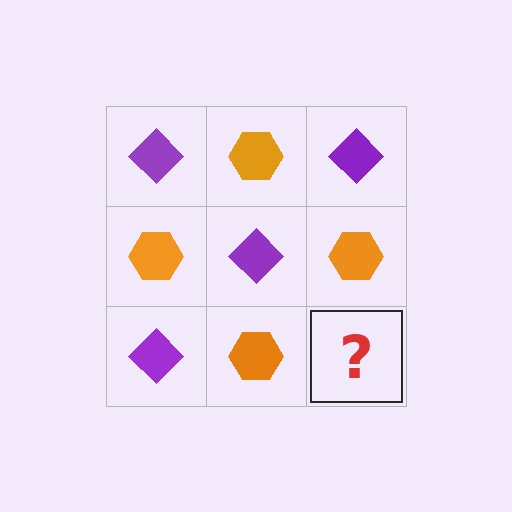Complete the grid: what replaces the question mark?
The question mark should be replaced with a purple diamond.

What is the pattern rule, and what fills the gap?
The rule is that it alternates purple diamond and orange hexagon in a checkerboard pattern. The gap should be filled with a purple diamond.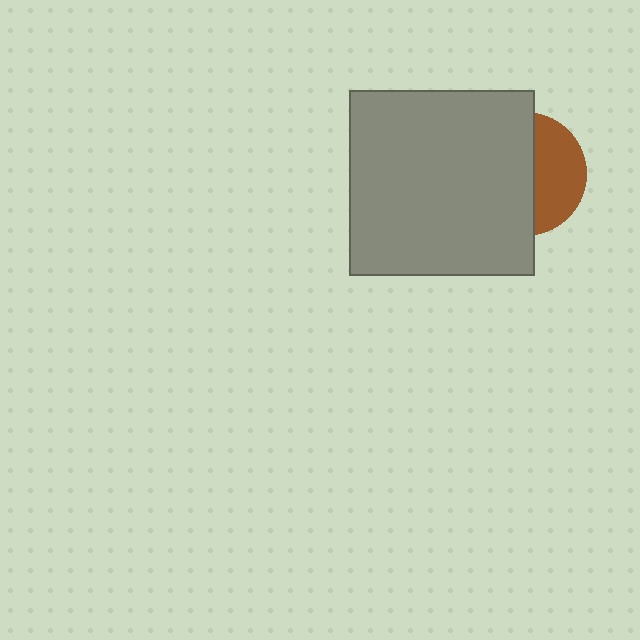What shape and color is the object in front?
The object in front is a gray square.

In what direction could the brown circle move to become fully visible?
The brown circle could move right. That would shift it out from behind the gray square entirely.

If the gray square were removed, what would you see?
You would see the complete brown circle.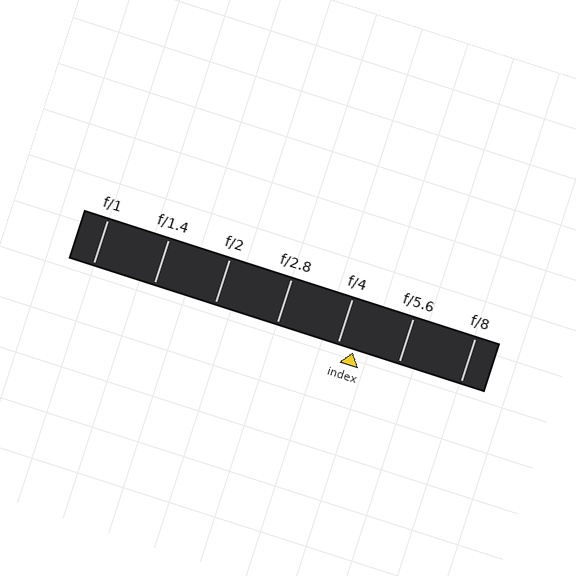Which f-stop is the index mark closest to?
The index mark is closest to f/4.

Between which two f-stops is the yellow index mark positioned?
The index mark is between f/4 and f/5.6.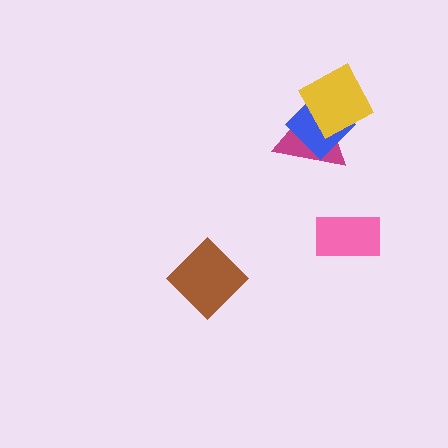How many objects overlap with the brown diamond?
0 objects overlap with the brown diamond.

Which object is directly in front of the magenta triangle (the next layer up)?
The blue diamond is directly in front of the magenta triangle.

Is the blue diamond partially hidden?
Yes, it is partially covered by another shape.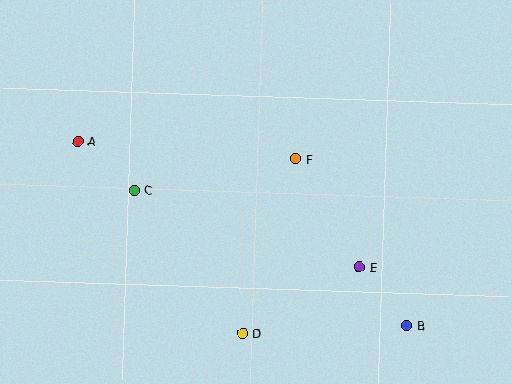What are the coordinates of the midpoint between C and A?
The midpoint between C and A is at (106, 166).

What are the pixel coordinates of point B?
Point B is at (406, 326).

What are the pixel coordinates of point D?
Point D is at (243, 334).